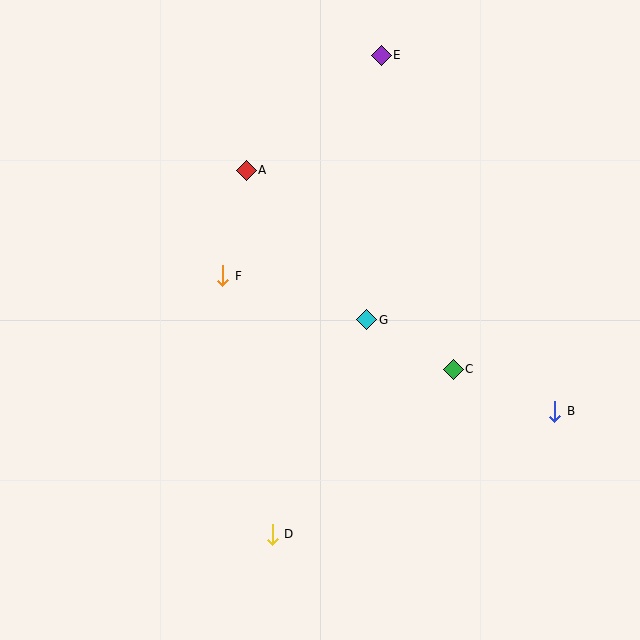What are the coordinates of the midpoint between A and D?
The midpoint between A and D is at (259, 352).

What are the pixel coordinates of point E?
Point E is at (381, 55).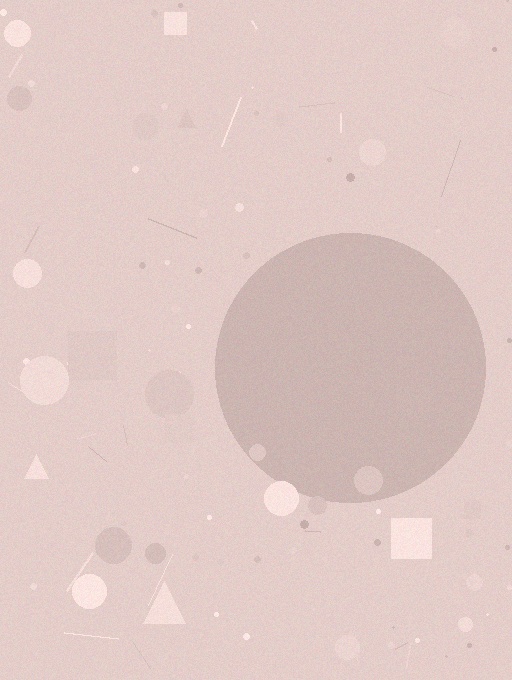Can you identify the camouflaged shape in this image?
The camouflaged shape is a circle.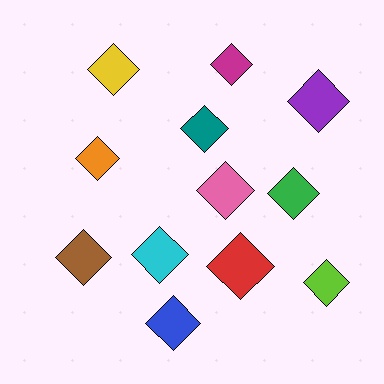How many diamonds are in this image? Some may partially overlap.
There are 12 diamonds.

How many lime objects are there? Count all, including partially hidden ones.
There is 1 lime object.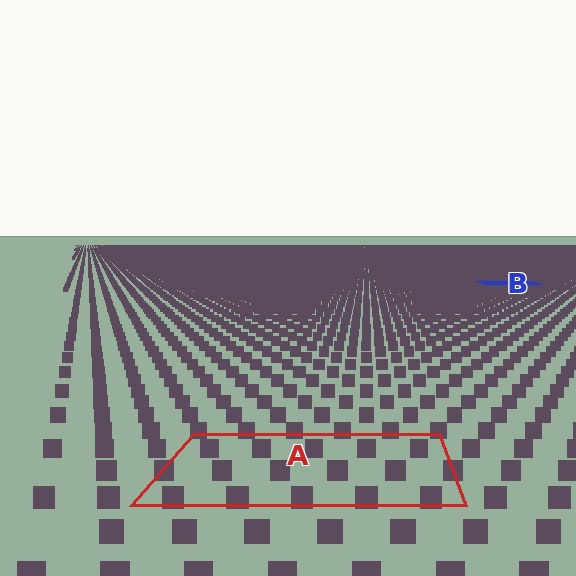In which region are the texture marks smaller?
The texture marks are smaller in region B, because it is farther away.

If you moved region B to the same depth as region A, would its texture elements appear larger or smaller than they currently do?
They would appear larger. At a closer depth, the same texture elements are projected at a bigger on-screen size.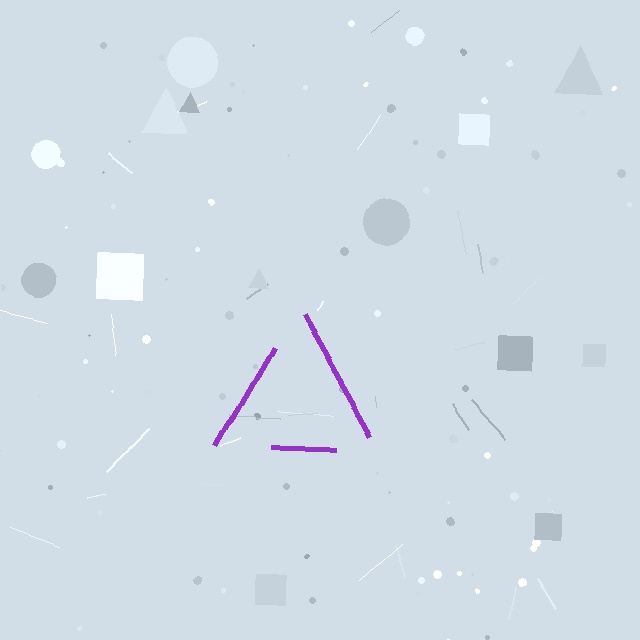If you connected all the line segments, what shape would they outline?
They would outline a triangle.